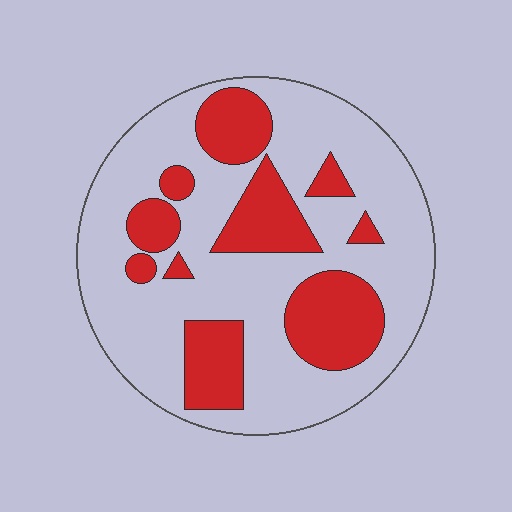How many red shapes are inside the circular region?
10.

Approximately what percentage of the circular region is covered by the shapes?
Approximately 30%.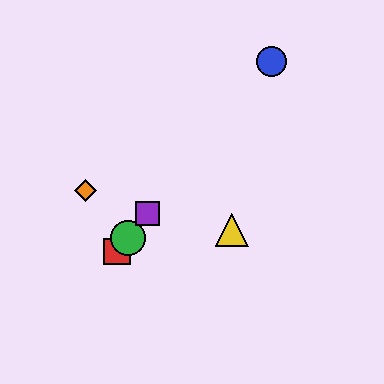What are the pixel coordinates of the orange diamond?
The orange diamond is at (85, 191).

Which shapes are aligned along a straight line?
The red square, the blue circle, the green circle, the purple square are aligned along a straight line.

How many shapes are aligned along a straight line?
4 shapes (the red square, the blue circle, the green circle, the purple square) are aligned along a straight line.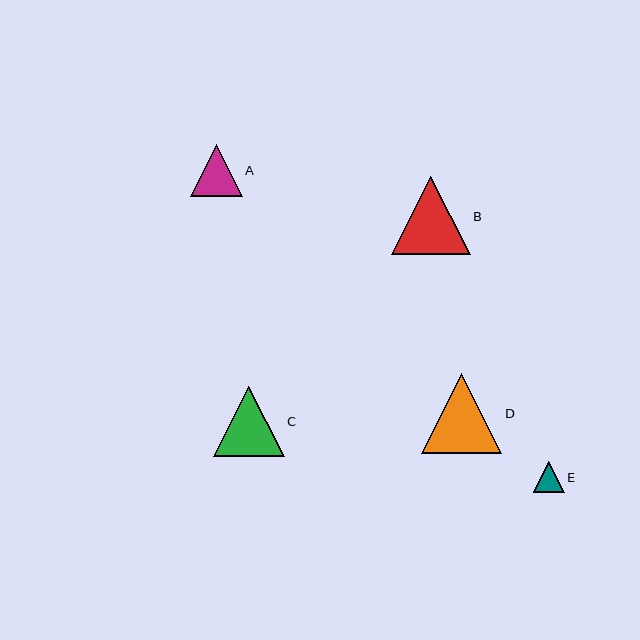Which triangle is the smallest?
Triangle E is the smallest with a size of approximately 31 pixels.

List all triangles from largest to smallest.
From largest to smallest: D, B, C, A, E.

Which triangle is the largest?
Triangle D is the largest with a size of approximately 80 pixels.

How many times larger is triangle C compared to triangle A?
Triangle C is approximately 1.4 times the size of triangle A.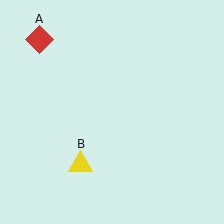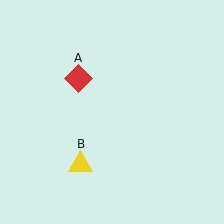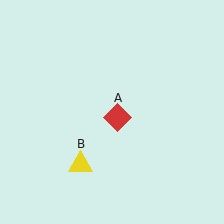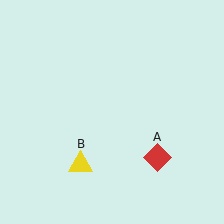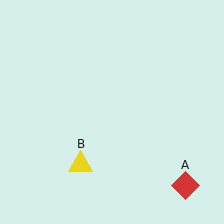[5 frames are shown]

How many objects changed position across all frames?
1 object changed position: red diamond (object A).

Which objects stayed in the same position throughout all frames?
Yellow triangle (object B) remained stationary.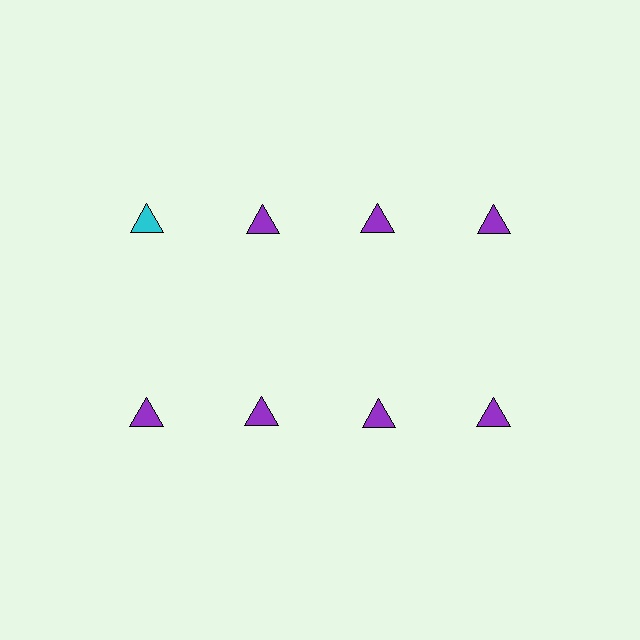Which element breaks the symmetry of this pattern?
The cyan triangle in the top row, leftmost column breaks the symmetry. All other shapes are purple triangles.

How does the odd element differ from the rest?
It has a different color: cyan instead of purple.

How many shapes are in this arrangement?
There are 8 shapes arranged in a grid pattern.